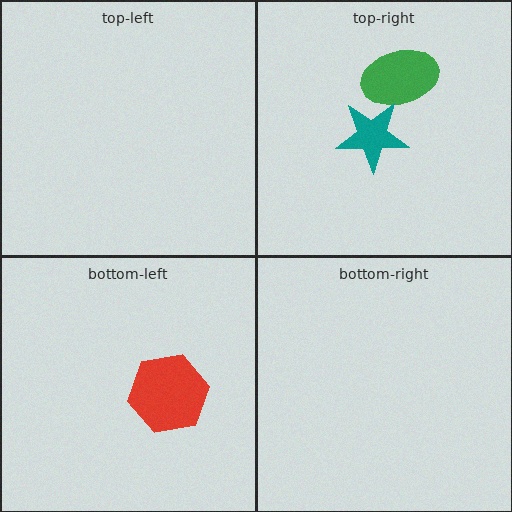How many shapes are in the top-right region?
2.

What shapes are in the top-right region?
The green ellipse, the teal star.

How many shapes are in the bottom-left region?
1.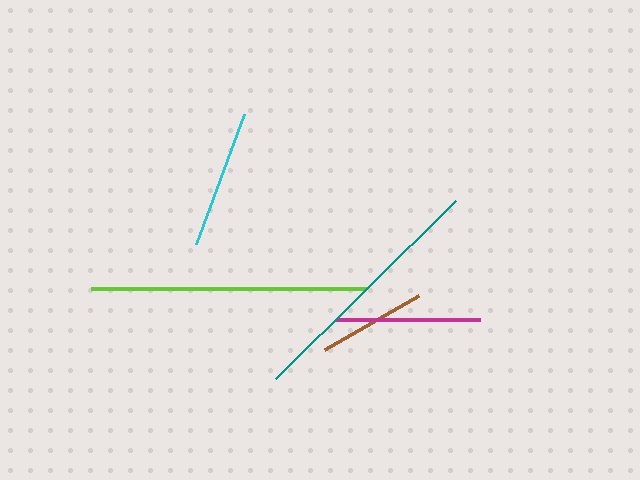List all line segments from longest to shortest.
From longest to shortest: lime, teal, magenta, cyan, brown.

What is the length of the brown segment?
The brown segment is approximately 109 pixels long.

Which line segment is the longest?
The lime line is the longest at approximately 276 pixels.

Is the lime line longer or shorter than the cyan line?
The lime line is longer than the cyan line.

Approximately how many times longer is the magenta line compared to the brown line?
The magenta line is approximately 1.3 times the length of the brown line.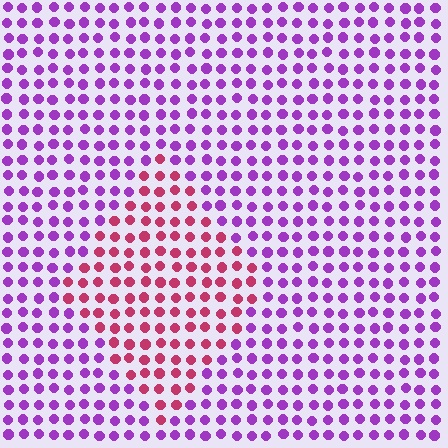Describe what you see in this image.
The image is filled with small purple elements in a uniform arrangement. A diamond-shaped region is visible where the elements are tinted to a slightly different hue, forming a subtle color boundary.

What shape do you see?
I see a diamond.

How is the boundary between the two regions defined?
The boundary is defined purely by a slight shift in hue (about 53 degrees). Spacing, size, and orientation are identical on both sides.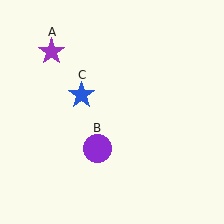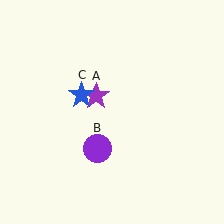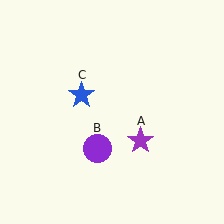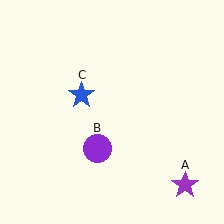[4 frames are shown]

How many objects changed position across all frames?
1 object changed position: purple star (object A).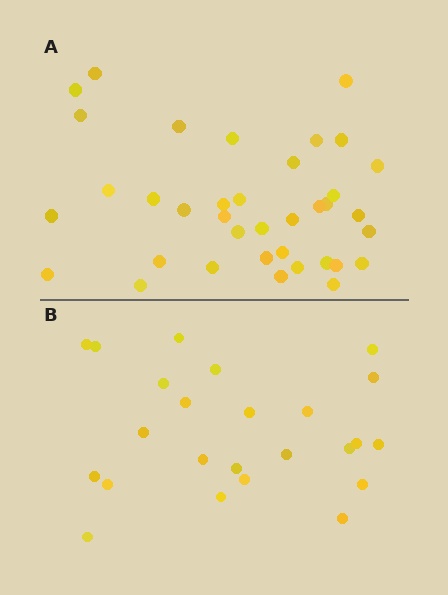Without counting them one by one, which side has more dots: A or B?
Region A (the top region) has more dots.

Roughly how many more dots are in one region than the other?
Region A has approximately 15 more dots than region B.